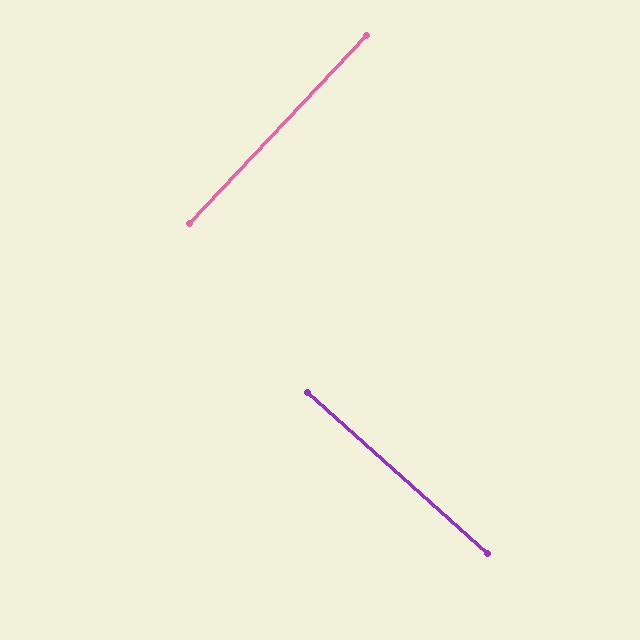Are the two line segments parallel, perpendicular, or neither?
Perpendicular — they meet at approximately 88°.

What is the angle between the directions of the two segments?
Approximately 88 degrees.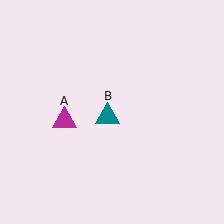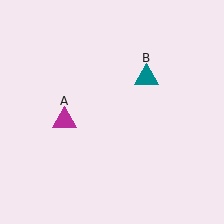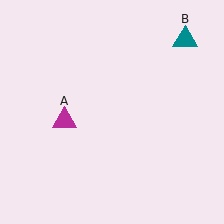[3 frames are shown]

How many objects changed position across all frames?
1 object changed position: teal triangle (object B).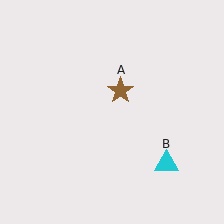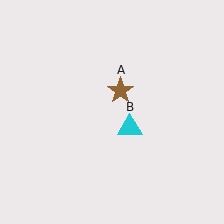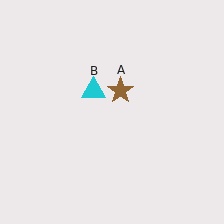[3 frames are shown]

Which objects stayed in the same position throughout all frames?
Brown star (object A) remained stationary.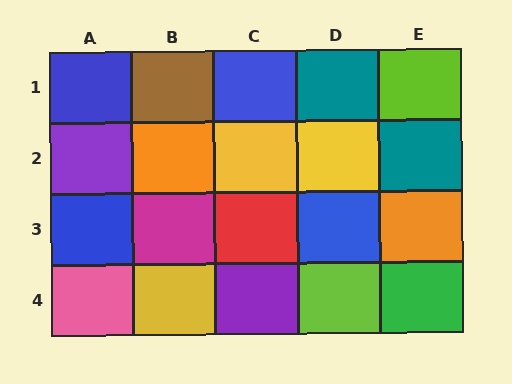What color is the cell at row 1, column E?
Lime.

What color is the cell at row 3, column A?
Blue.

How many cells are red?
1 cell is red.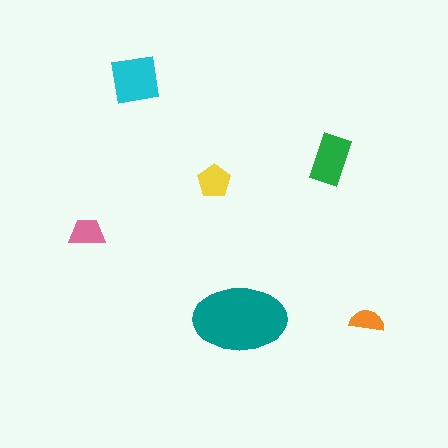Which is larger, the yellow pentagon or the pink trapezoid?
The yellow pentagon.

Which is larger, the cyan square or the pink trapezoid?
The cyan square.